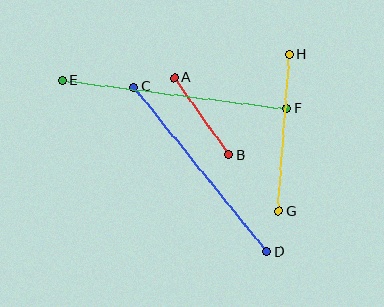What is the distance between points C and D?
The distance is approximately 212 pixels.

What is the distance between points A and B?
The distance is approximately 94 pixels.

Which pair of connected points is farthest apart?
Points E and F are farthest apart.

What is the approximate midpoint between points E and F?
The midpoint is at approximately (174, 94) pixels.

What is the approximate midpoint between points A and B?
The midpoint is at approximately (202, 116) pixels.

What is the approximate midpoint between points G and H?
The midpoint is at approximately (284, 133) pixels.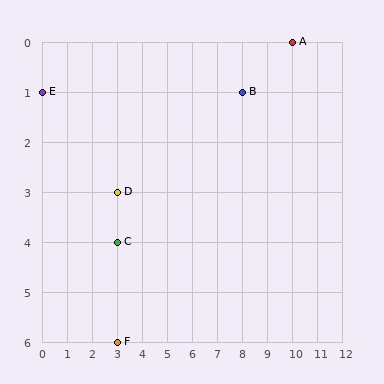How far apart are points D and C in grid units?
Points D and C are 1 row apart.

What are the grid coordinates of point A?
Point A is at grid coordinates (10, 0).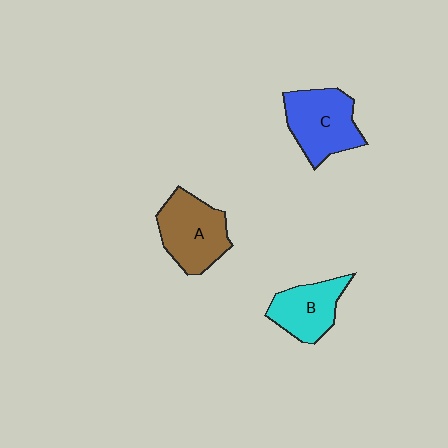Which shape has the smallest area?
Shape B (cyan).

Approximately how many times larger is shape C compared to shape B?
Approximately 1.3 times.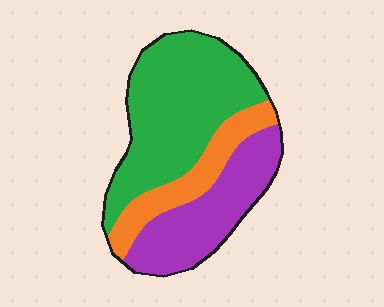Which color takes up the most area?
Green, at roughly 50%.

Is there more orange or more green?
Green.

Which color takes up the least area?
Orange, at roughly 20%.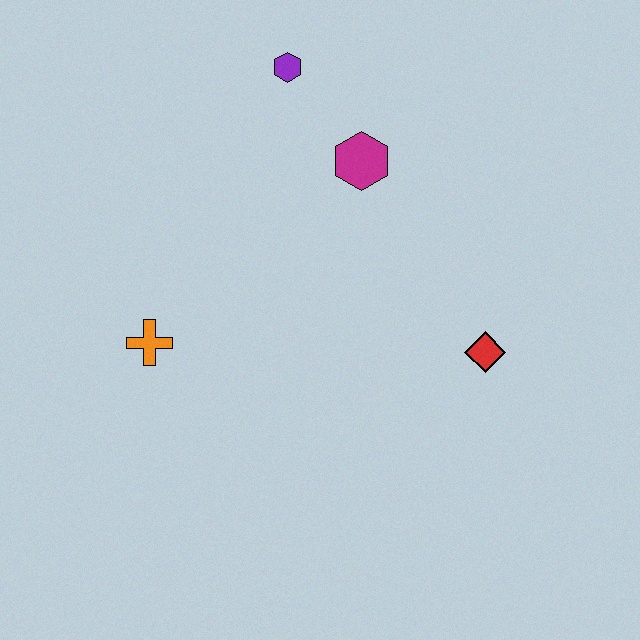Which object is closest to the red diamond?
The magenta hexagon is closest to the red diamond.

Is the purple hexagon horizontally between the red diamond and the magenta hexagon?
No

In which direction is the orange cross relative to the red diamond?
The orange cross is to the left of the red diamond.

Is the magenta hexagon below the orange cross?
No